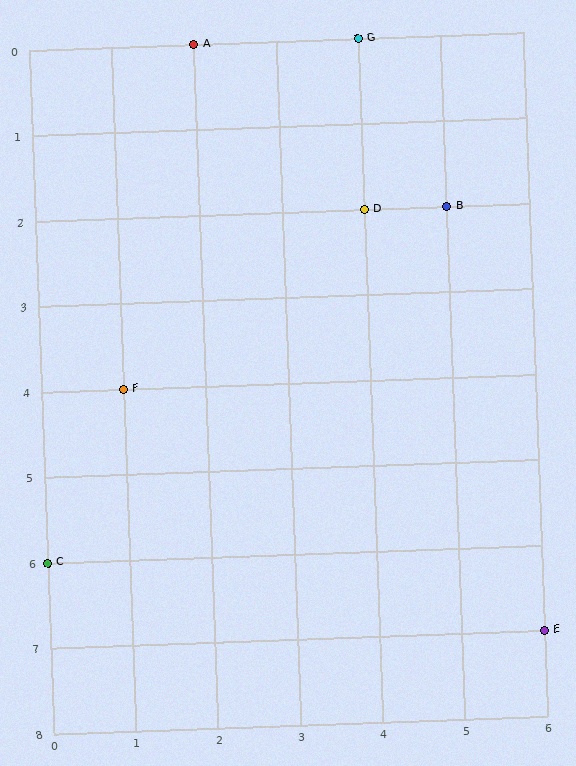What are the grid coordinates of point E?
Point E is at grid coordinates (6, 7).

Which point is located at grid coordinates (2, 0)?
Point A is at (2, 0).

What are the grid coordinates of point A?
Point A is at grid coordinates (2, 0).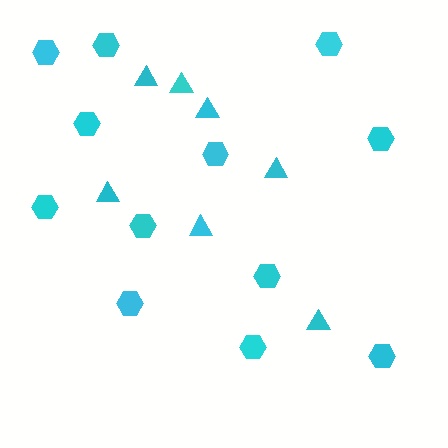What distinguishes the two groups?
There are 2 groups: one group of triangles (7) and one group of hexagons (12).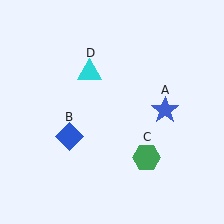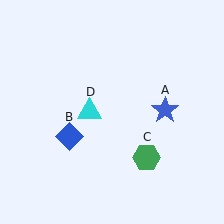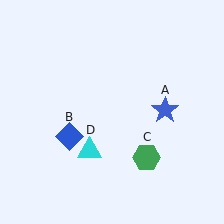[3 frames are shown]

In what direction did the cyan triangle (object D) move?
The cyan triangle (object D) moved down.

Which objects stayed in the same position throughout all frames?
Blue star (object A) and blue diamond (object B) and green hexagon (object C) remained stationary.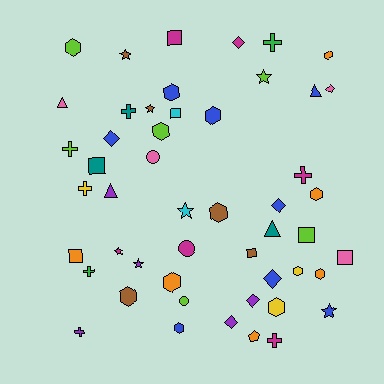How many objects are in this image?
There are 50 objects.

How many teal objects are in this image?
There are 3 teal objects.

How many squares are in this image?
There are 7 squares.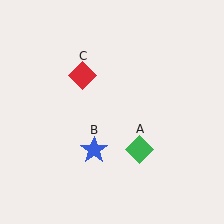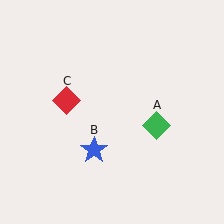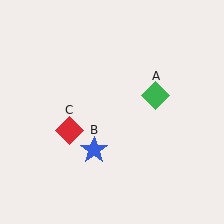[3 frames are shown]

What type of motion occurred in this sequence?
The green diamond (object A), red diamond (object C) rotated counterclockwise around the center of the scene.